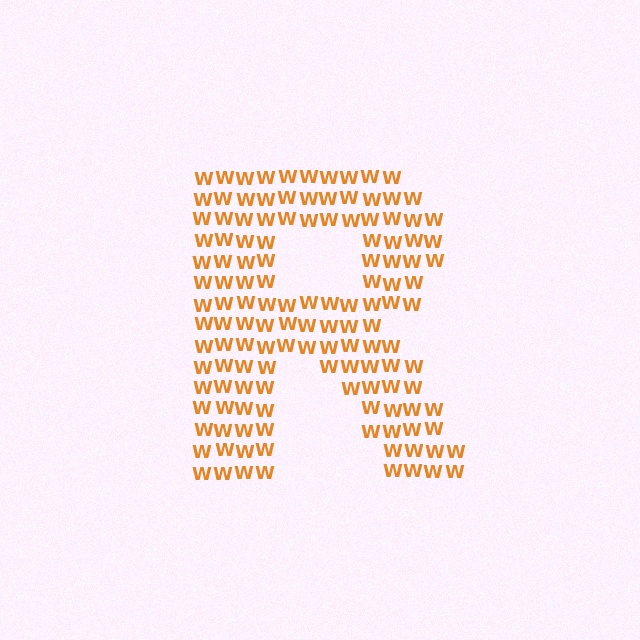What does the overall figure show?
The overall figure shows the letter R.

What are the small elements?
The small elements are letter W's.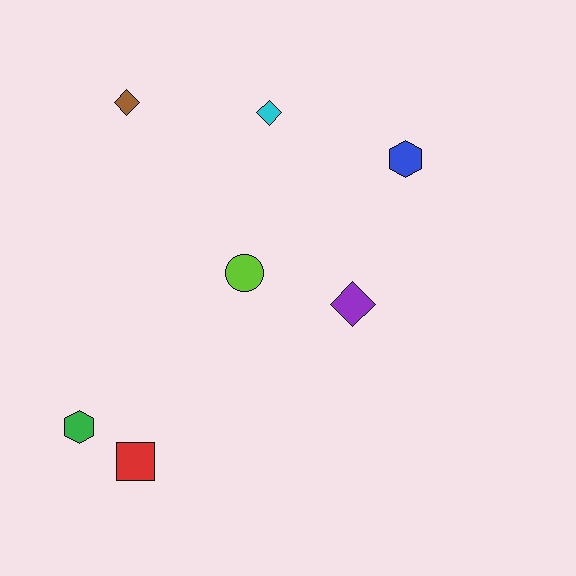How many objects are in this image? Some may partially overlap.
There are 7 objects.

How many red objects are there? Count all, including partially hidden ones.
There is 1 red object.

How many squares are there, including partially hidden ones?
There is 1 square.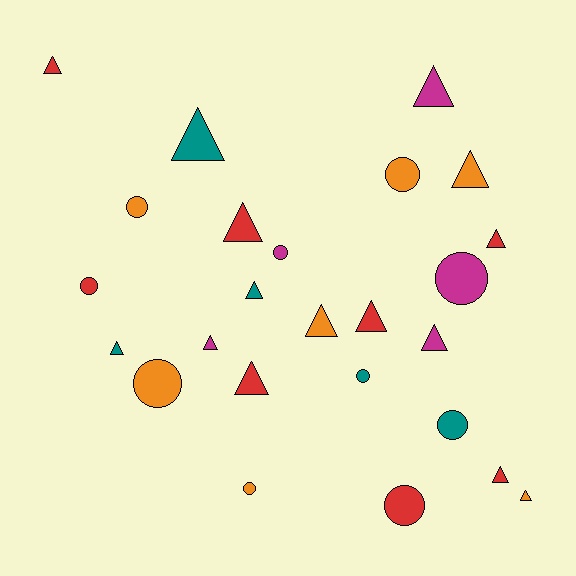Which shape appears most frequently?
Triangle, with 15 objects.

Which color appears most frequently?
Red, with 8 objects.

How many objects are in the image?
There are 25 objects.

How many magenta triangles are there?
There are 3 magenta triangles.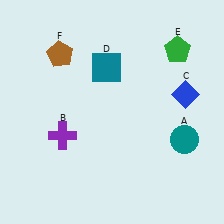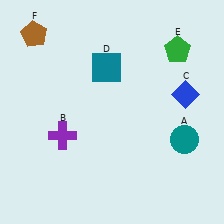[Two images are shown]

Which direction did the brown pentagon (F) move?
The brown pentagon (F) moved left.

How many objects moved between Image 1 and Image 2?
1 object moved between the two images.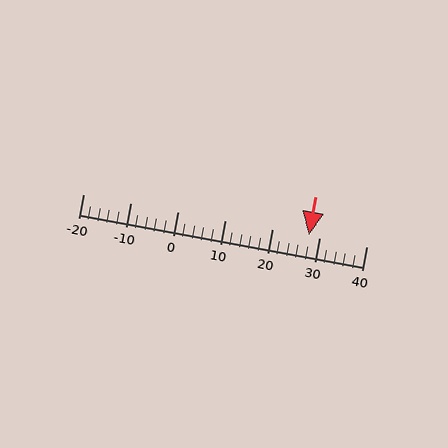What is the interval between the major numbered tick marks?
The major tick marks are spaced 10 units apart.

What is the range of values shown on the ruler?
The ruler shows values from -20 to 40.